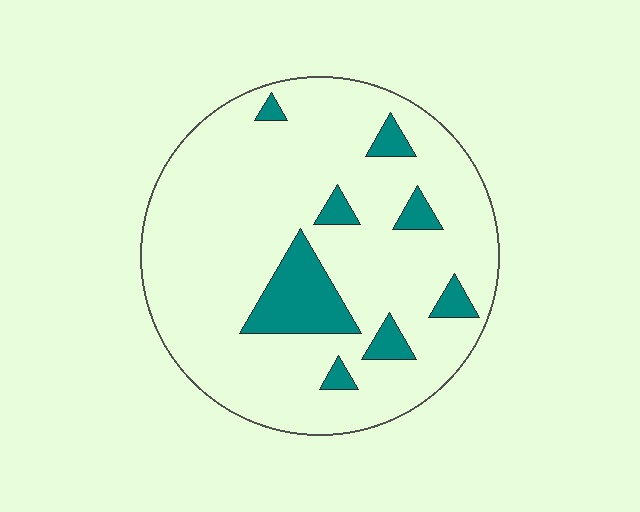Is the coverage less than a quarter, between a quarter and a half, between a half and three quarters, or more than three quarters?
Less than a quarter.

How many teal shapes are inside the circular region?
8.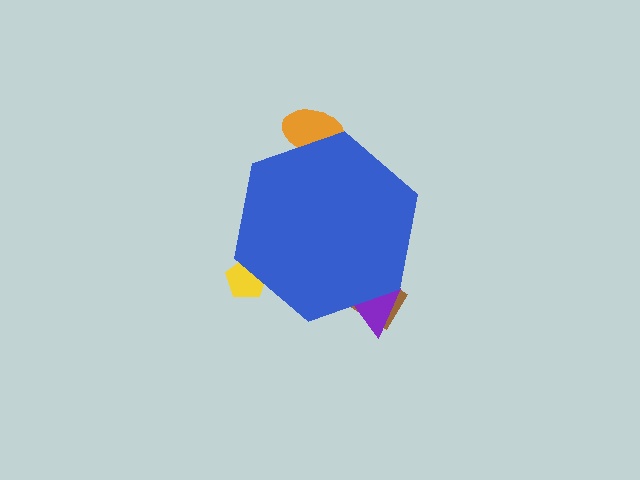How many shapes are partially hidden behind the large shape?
4 shapes are partially hidden.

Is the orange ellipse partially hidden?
Yes, the orange ellipse is partially hidden behind the blue hexagon.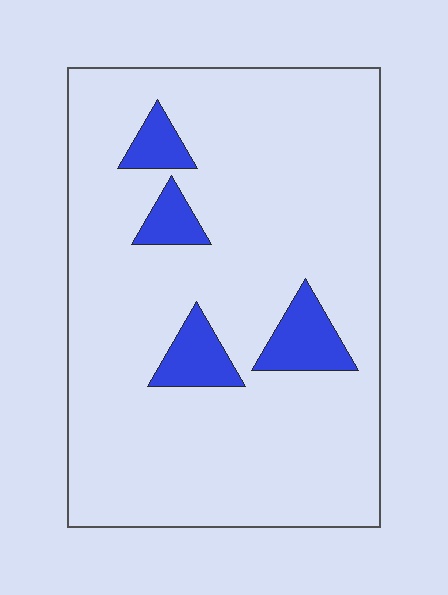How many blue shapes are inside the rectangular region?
4.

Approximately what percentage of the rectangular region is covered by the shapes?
Approximately 10%.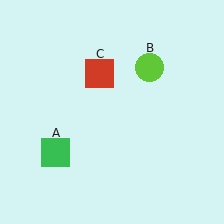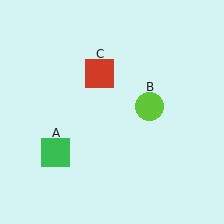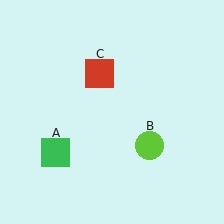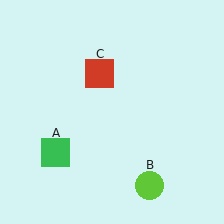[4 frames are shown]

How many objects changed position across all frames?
1 object changed position: lime circle (object B).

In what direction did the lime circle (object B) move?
The lime circle (object B) moved down.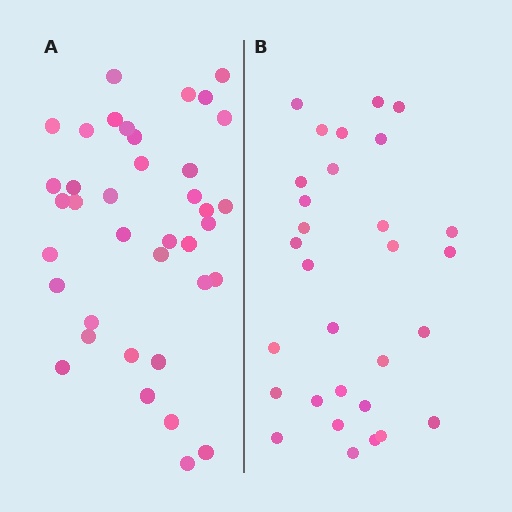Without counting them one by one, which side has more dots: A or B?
Region A (the left region) has more dots.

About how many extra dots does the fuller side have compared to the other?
Region A has roughly 8 or so more dots than region B.